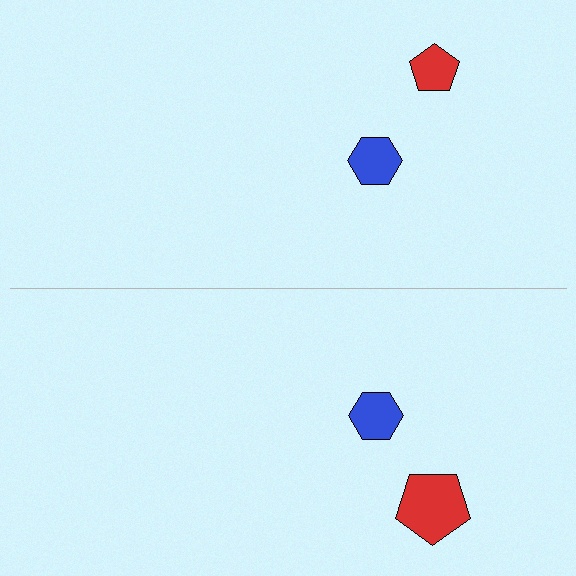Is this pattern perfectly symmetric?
No, the pattern is not perfectly symmetric. The red pentagon on the bottom side has a different size than its mirror counterpart.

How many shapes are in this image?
There are 4 shapes in this image.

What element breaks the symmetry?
The red pentagon on the bottom side has a different size than its mirror counterpart.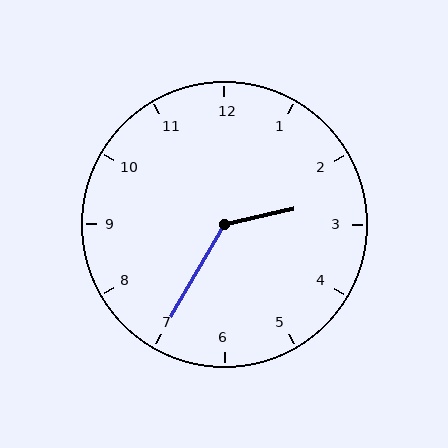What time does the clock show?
2:35.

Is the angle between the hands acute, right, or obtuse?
It is obtuse.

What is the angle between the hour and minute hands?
Approximately 132 degrees.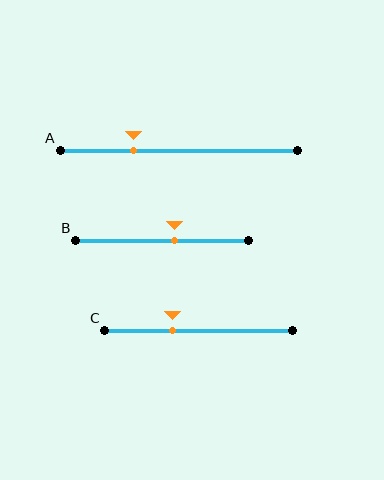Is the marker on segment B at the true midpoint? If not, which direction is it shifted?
No, the marker on segment B is shifted to the right by about 7% of the segment length.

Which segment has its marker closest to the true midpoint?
Segment B has its marker closest to the true midpoint.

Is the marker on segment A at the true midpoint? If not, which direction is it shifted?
No, the marker on segment A is shifted to the left by about 19% of the segment length.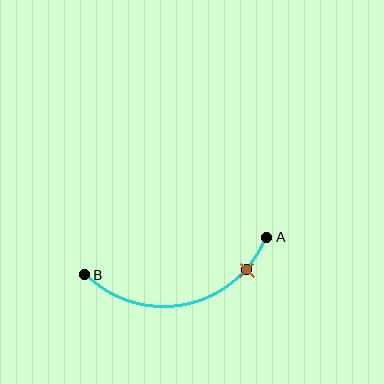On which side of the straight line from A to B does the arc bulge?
The arc bulges below the straight line connecting A and B.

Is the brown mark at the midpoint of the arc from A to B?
No. The brown mark lies on the arc but is closer to endpoint A. The arc midpoint would be at the point on the curve equidistant along the arc from both A and B.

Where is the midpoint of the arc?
The arc midpoint is the point on the curve farthest from the straight line joining A and B. It sits below that line.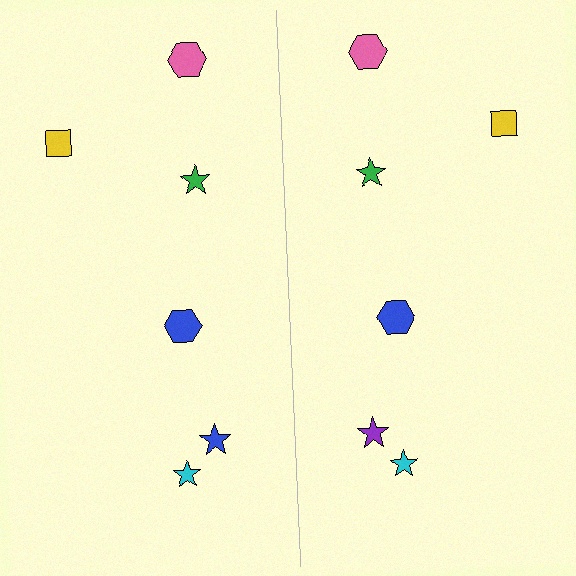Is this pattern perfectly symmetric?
No, the pattern is not perfectly symmetric. The purple star on the right side breaks the symmetry — its mirror counterpart is blue.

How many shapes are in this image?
There are 12 shapes in this image.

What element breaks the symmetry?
The purple star on the right side breaks the symmetry — its mirror counterpart is blue.